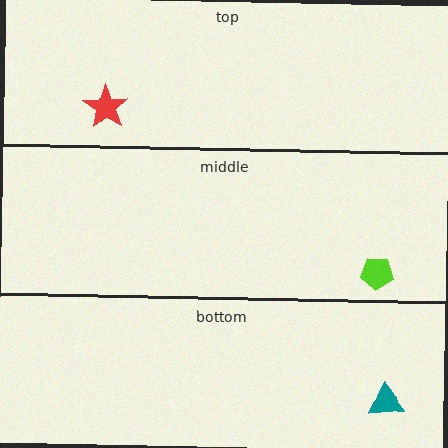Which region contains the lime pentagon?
The middle region.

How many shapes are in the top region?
1.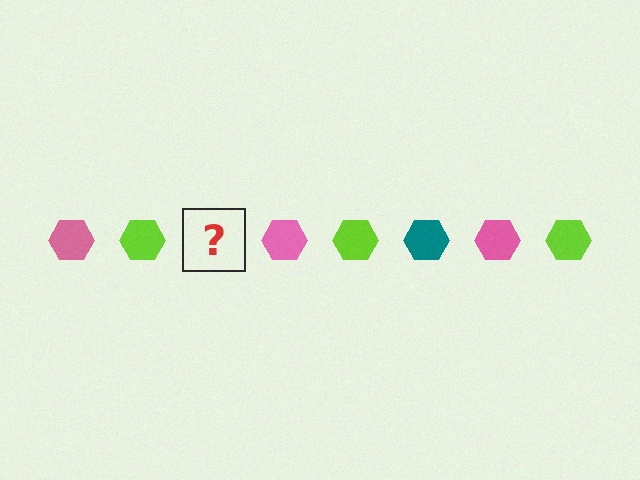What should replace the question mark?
The question mark should be replaced with a teal hexagon.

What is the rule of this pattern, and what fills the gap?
The rule is that the pattern cycles through pink, lime, teal hexagons. The gap should be filled with a teal hexagon.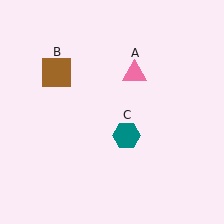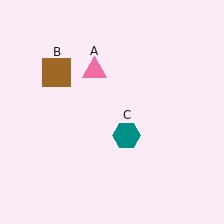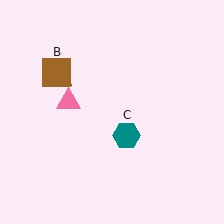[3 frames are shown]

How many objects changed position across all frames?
1 object changed position: pink triangle (object A).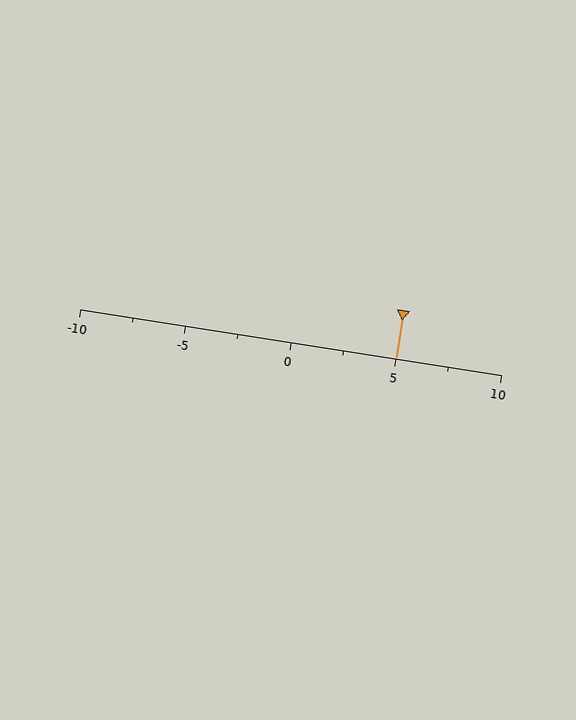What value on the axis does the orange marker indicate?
The marker indicates approximately 5.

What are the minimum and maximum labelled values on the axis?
The axis runs from -10 to 10.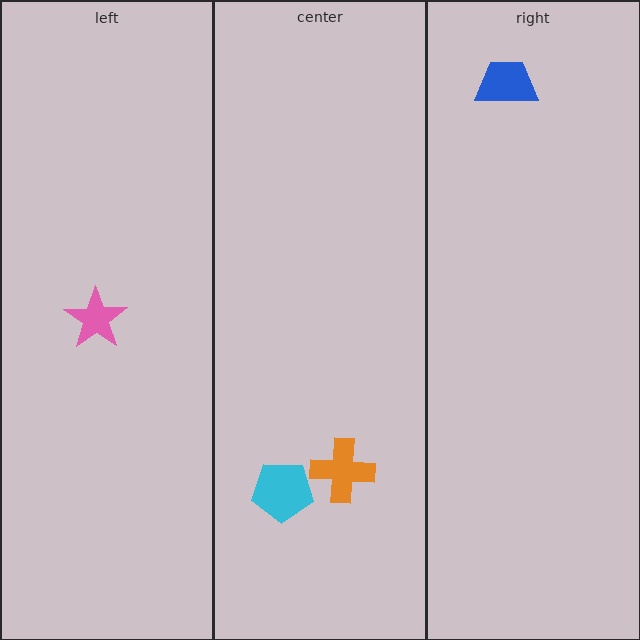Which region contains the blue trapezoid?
The right region.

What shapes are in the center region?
The cyan pentagon, the orange cross.